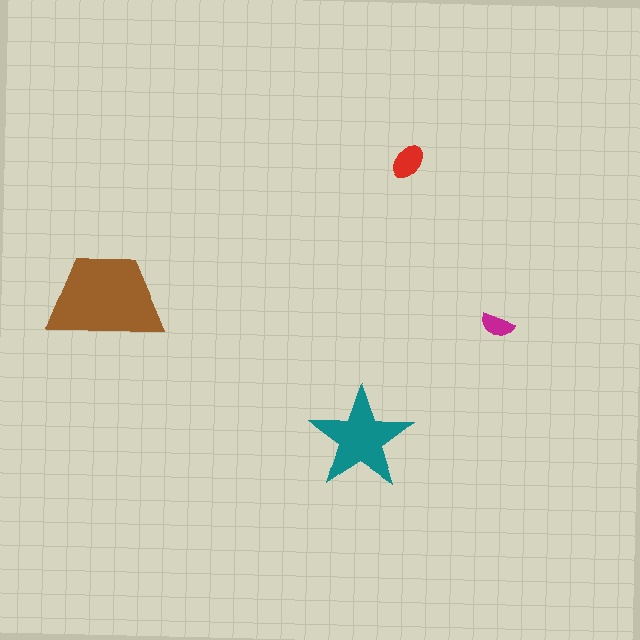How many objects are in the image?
There are 4 objects in the image.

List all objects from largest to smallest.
The brown trapezoid, the teal star, the red ellipse, the magenta semicircle.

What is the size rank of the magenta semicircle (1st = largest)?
4th.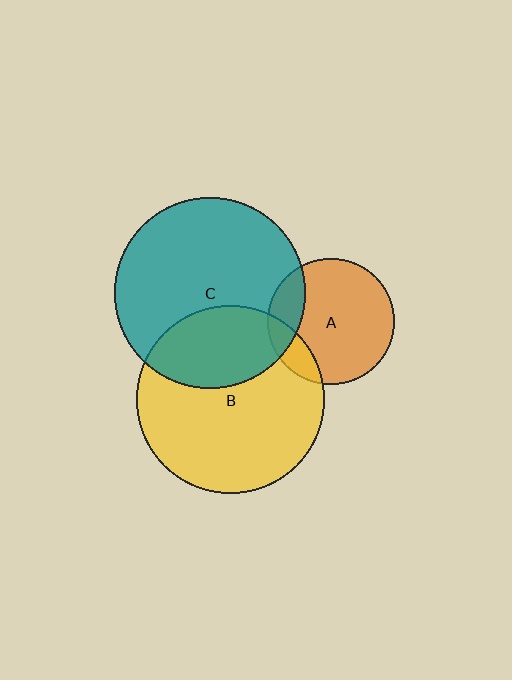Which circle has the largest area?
Circle C (teal).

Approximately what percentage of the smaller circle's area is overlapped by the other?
Approximately 20%.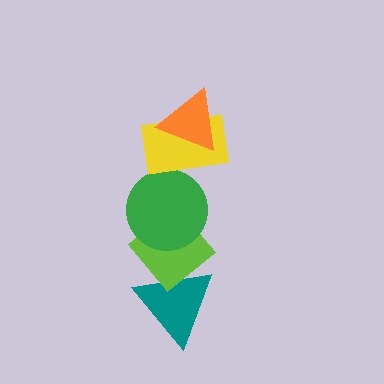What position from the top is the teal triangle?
The teal triangle is 5th from the top.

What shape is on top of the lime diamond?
The green circle is on top of the lime diamond.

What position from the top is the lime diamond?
The lime diamond is 4th from the top.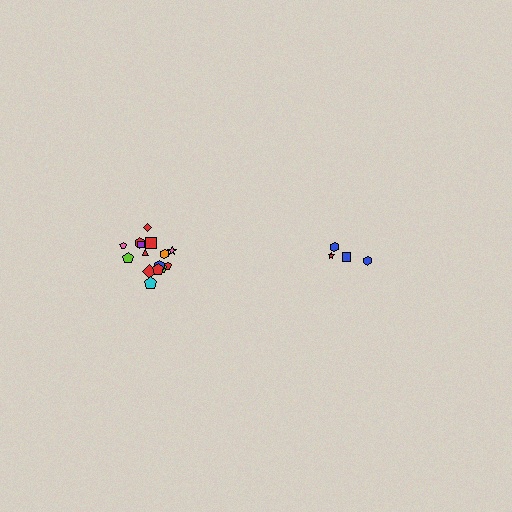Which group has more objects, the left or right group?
The left group.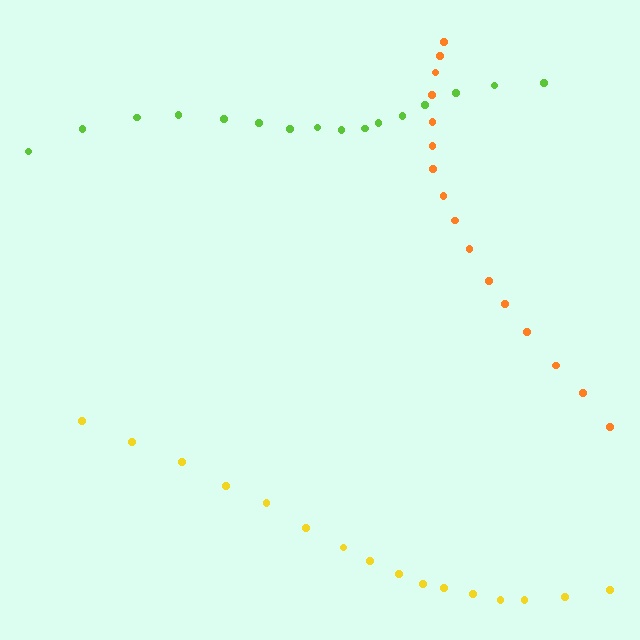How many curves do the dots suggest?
There are 3 distinct paths.